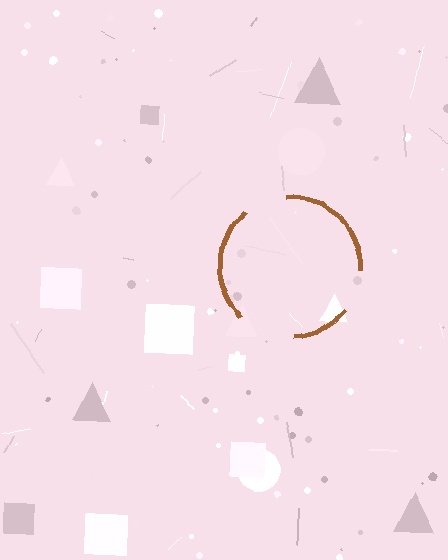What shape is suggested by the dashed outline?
The dashed outline suggests a circle.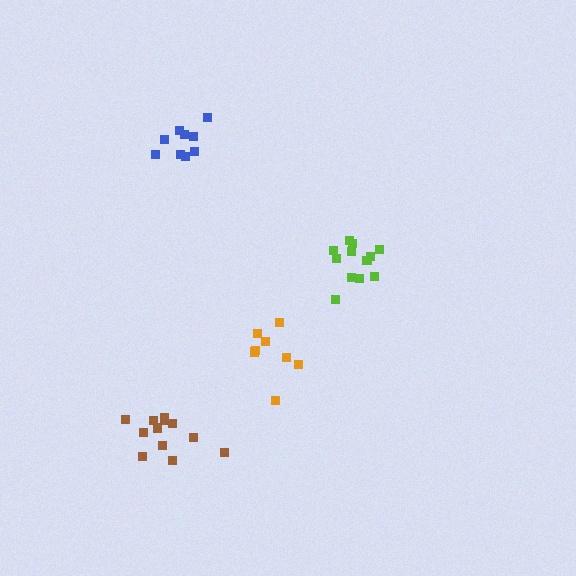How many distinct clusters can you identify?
There are 4 distinct clusters.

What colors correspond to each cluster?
The clusters are colored: orange, brown, lime, blue.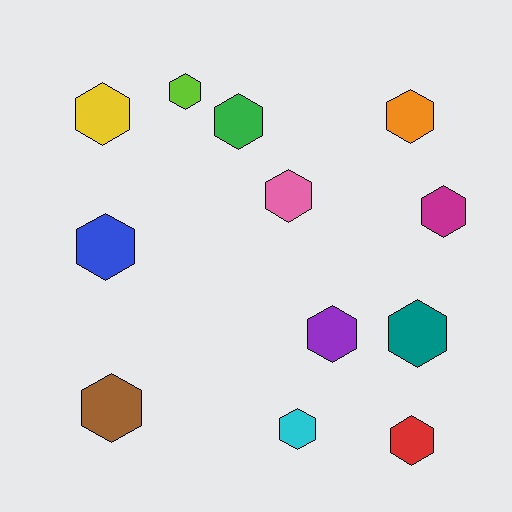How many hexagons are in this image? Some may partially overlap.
There are 12 hexagons.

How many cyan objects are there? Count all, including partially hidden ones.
There is 1 cyan object.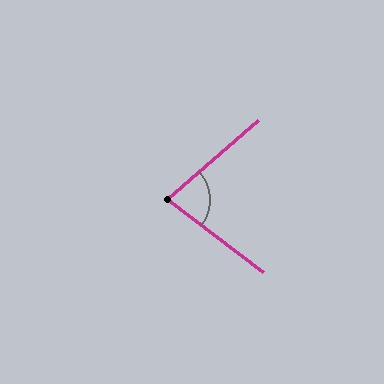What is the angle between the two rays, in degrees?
Approximately 78 degrees.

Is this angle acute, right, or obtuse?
It is acute.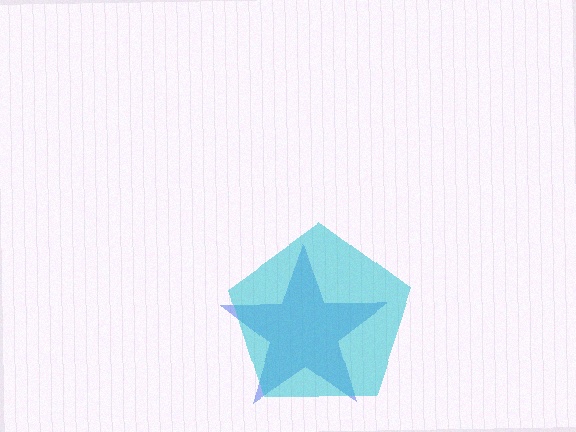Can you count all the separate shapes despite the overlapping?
Yes, there are 2 separate shapes.